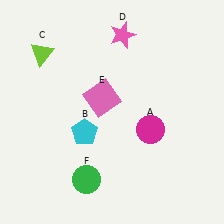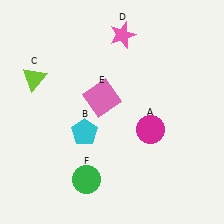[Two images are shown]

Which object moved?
The lime triangle (C) moved down.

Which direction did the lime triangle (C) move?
The lime triangle (C) moved down.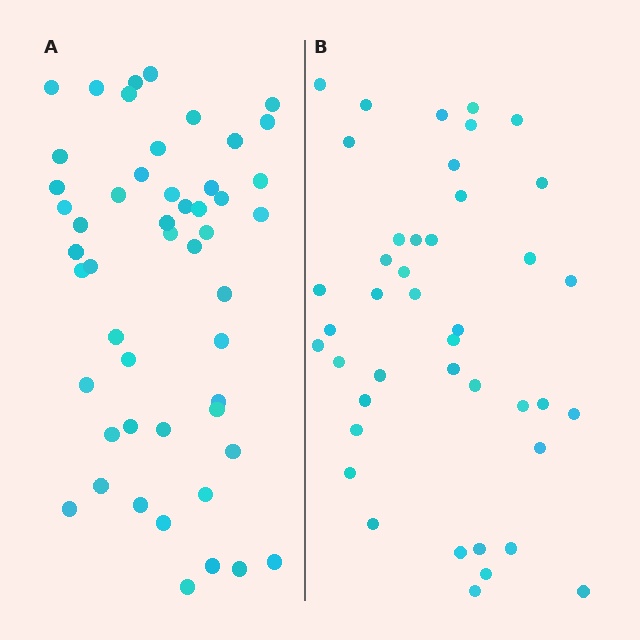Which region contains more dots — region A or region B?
Region A (the left region) has more dots.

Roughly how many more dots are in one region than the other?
Region A has roughly 8 or so more dots than region B.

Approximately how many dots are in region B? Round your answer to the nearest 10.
About 40 dots. (The exact count is 42, which rounds to 40.)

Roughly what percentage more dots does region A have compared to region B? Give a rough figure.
About 20% more.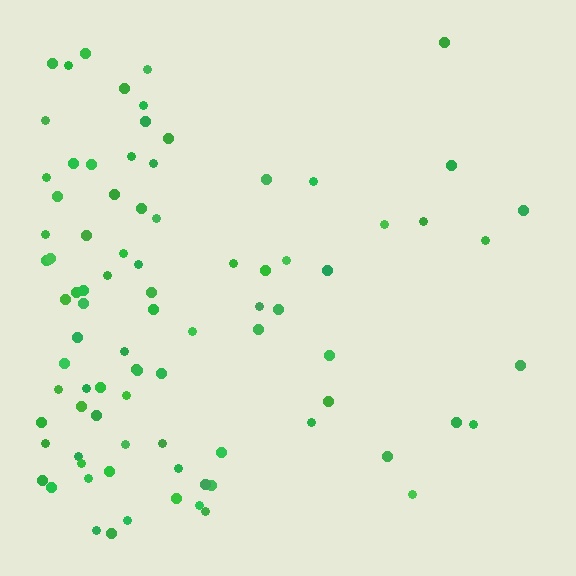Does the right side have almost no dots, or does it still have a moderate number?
Still a moderate number, just noticeably fewer than the left.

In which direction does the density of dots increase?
From right to left, with the left side densest.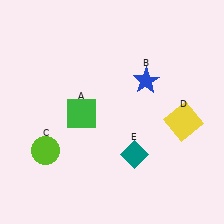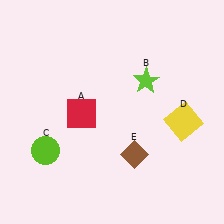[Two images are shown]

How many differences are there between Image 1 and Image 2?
There are 3 differences between the two images.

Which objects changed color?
A changed from green to red. B changed from blue to lime. E changed from teal to brown.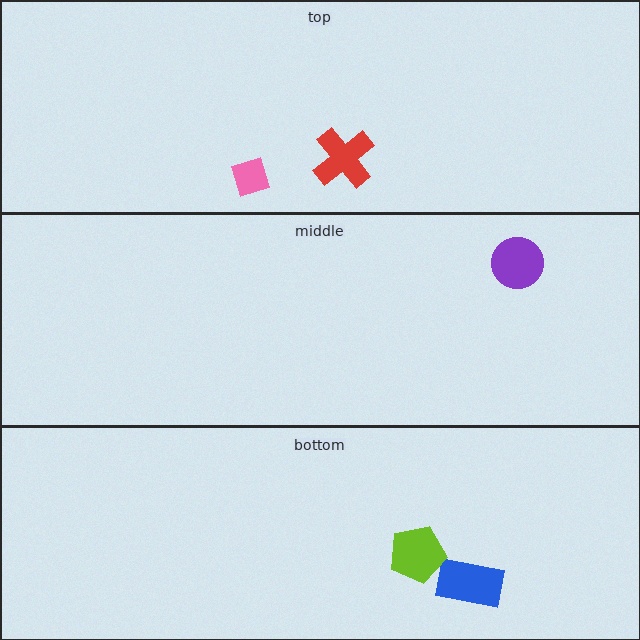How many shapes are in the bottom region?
2.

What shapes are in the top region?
The pink diamond, the red cross.